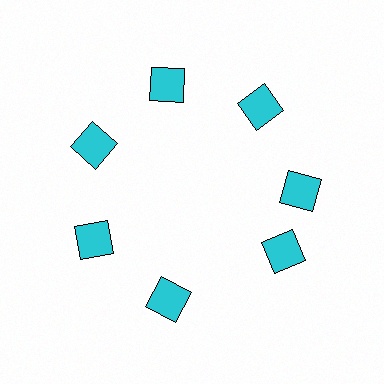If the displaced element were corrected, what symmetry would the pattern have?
It would have 7-fold rotational symmetry — the pattern would map onto itself every 51 degrees.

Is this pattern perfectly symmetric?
No. The 7 cyan diamonds are arranged in a ring, but one element near the 5 o'clock position is rotated out of alignment along the ring, breaking the 7-fold rotational symmetry.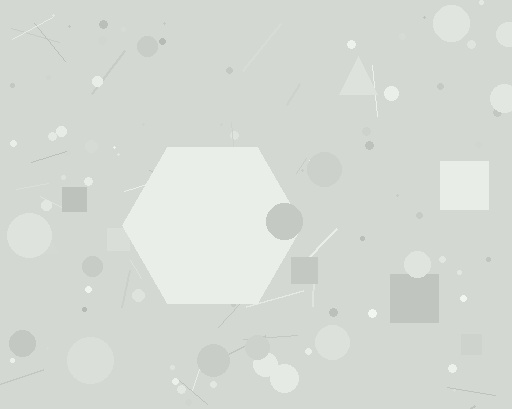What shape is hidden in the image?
A hexagon is hidden in the image.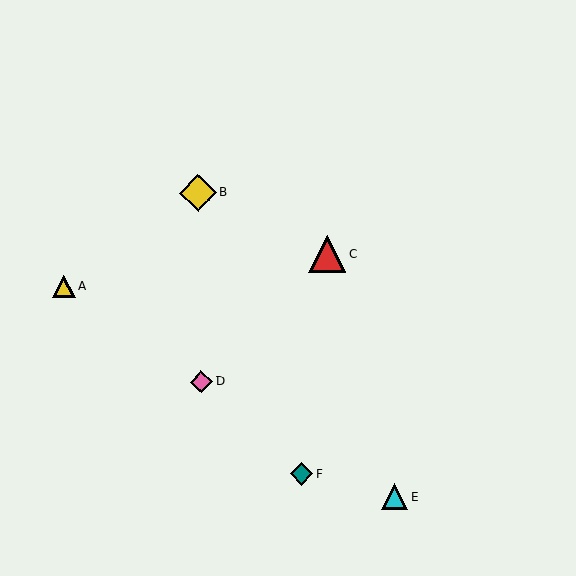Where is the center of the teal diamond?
The center of the teal diamond is at (302, 474).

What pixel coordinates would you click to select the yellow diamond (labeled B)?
Click at (198, 193) to select the yellow diamond B.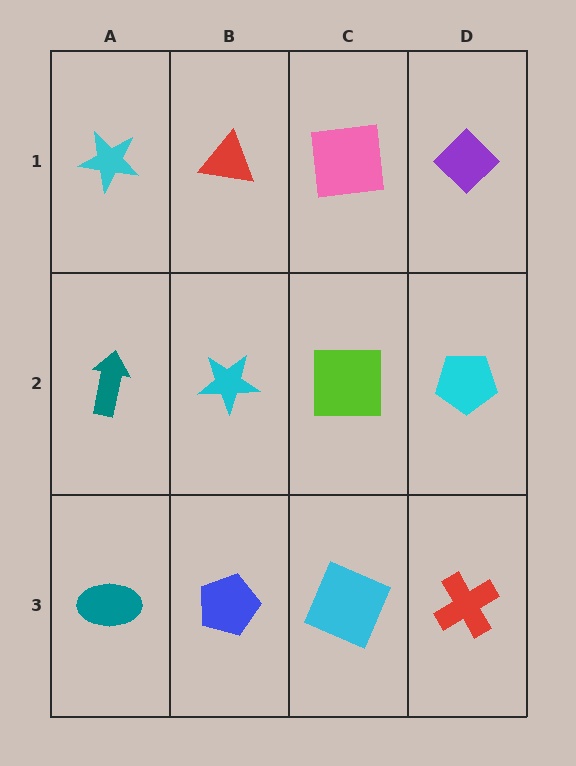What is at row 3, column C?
A cyan square.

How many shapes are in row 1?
4 shapes.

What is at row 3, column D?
A red cross.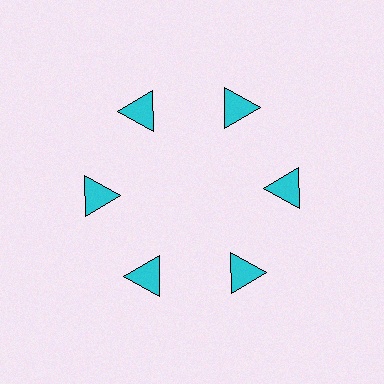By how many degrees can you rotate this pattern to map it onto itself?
The pattern maps onto itself every 60 degrees of rotation.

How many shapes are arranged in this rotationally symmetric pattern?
There are 6 shapes, arranged in 6 groups of 1.